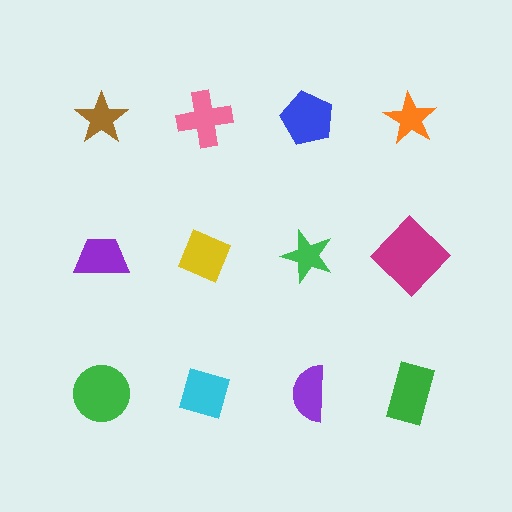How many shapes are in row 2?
4 shapes.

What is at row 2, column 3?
A green star.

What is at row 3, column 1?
A green circle.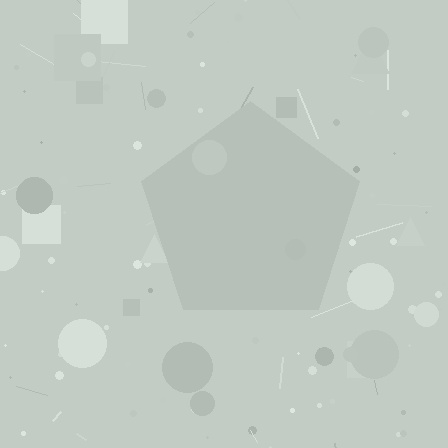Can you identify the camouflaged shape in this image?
The camouflaged shape is a pentagon.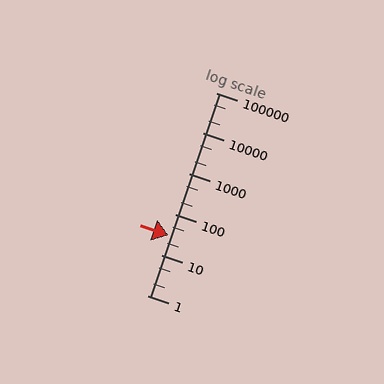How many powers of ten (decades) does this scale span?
The scale spans 5 decades, from 1 to 100000.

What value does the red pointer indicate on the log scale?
The pointer indicates approximately 31.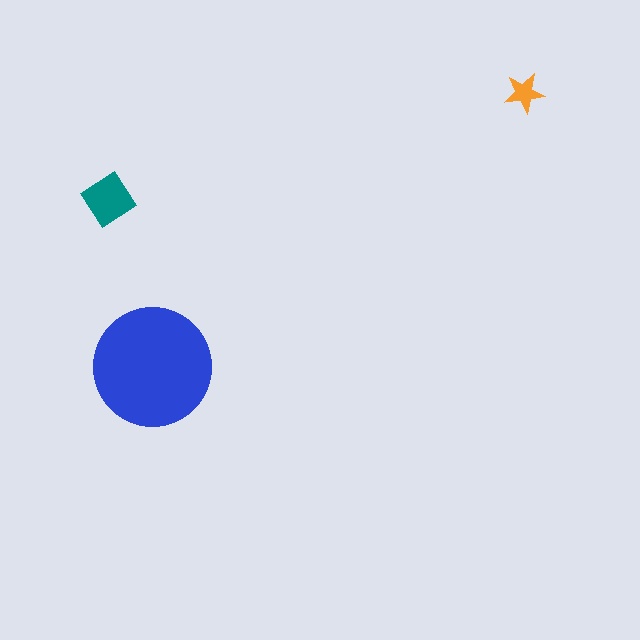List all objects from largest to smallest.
The blue circle, the teal diamond, the orange star.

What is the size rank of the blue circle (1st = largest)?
1st.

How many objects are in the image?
There are 3 objects in the image.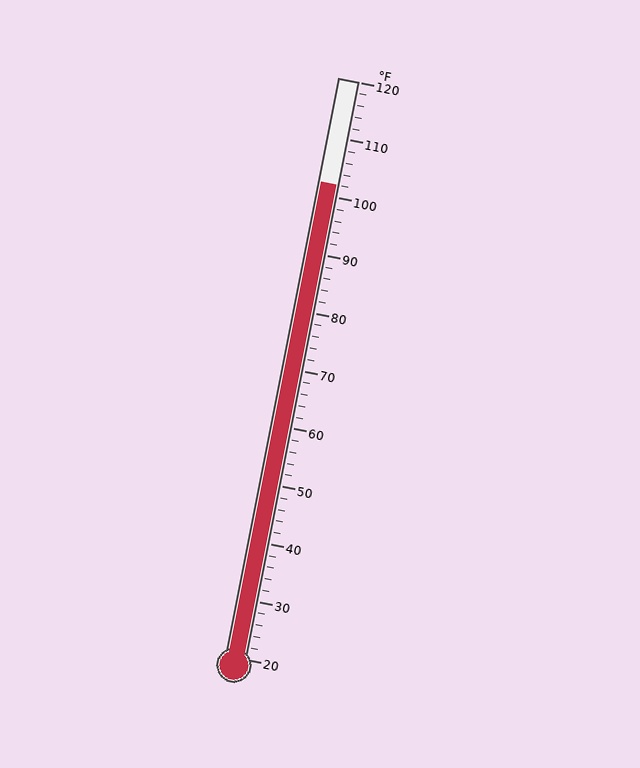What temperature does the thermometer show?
The thermometer shows approximately 102°F.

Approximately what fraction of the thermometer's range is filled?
The thermometer is filled to approximately 80% of its range.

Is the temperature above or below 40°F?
The temperature is above 40°F.